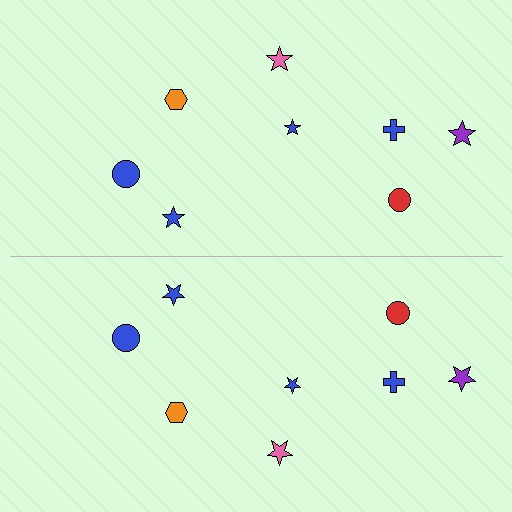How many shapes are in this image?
There are 16 shapes in this image.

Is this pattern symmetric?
Yes, this pattern has bilateral (reflection) symmetry.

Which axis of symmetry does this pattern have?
The pattern has a horizontal axis of symmetry running through the center of the image.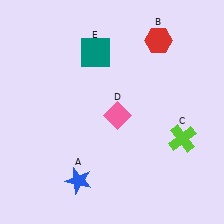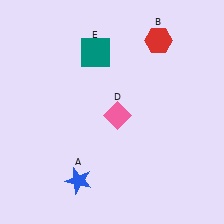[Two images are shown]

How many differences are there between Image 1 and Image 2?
There is 1 difference between the two images.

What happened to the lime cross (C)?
The lime cross (C) was removed in Image 2. It was in the bottom-right area of Image 1.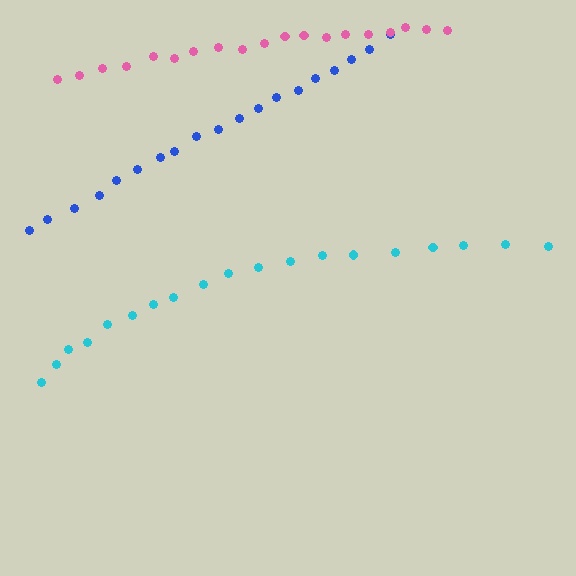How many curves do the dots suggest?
There are 3 distinct paths.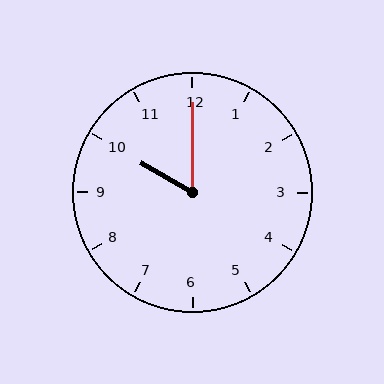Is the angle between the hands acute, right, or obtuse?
It is acute.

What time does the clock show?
10:00.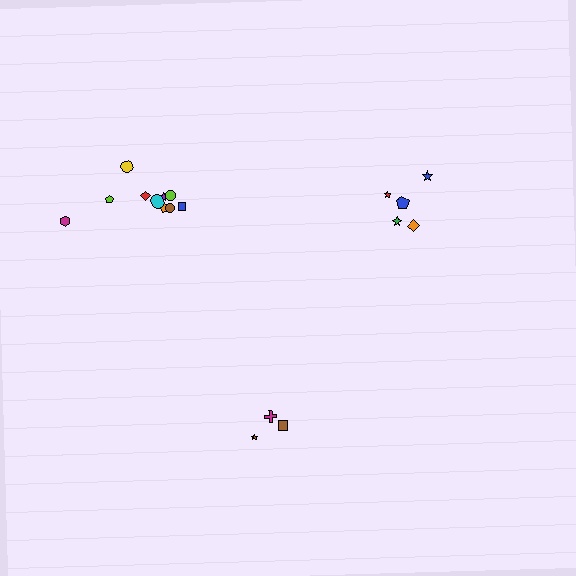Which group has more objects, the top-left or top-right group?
The top-left group.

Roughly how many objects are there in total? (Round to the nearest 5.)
Roughly 20 objects in total.